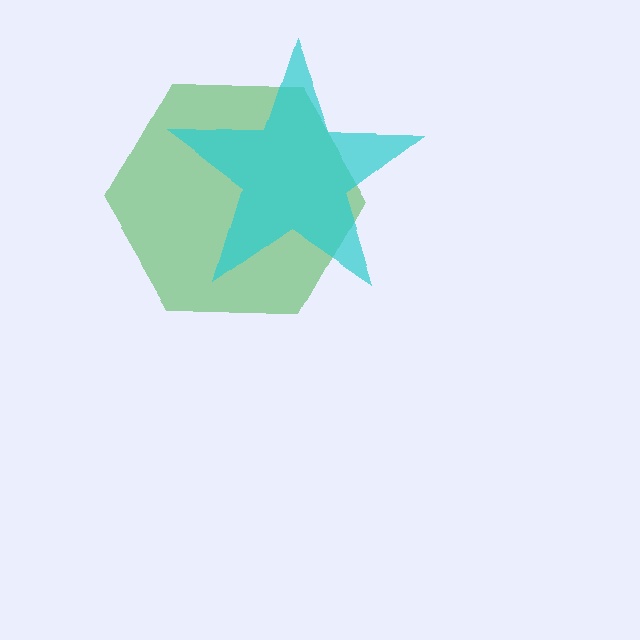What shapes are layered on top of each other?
The layered shapes are: a green hexagon, a cyan star.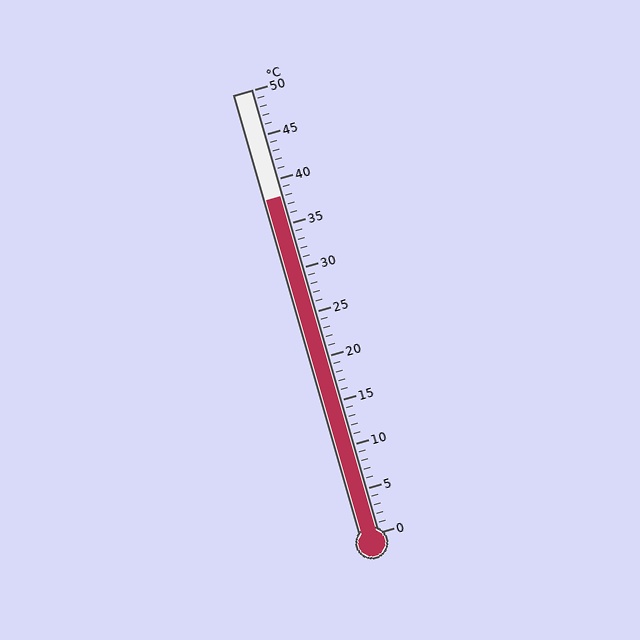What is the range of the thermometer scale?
The thermometer scale ranges from 0°C to 50°C.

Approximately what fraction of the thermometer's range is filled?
The thermometer is filled to approximately 75% of its range.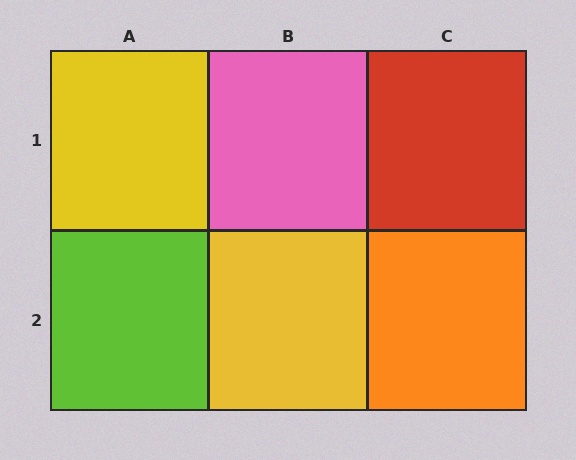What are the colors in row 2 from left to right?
Lime, yellow, orange.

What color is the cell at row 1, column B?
Pink.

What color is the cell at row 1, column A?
Yellow.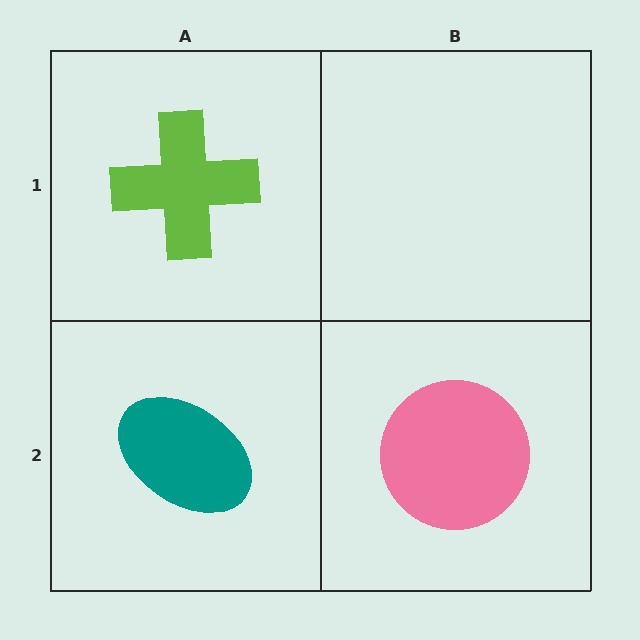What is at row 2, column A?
A teal ellipse.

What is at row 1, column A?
A lime cross.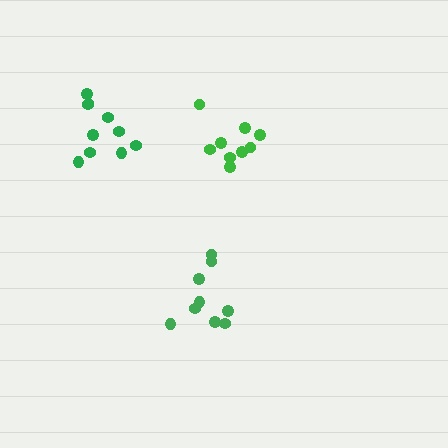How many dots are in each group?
Group 1: 9 dots, Group 2: 10 dots, Group 3: 9 dots (28 total).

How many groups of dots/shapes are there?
There are 3 groups.